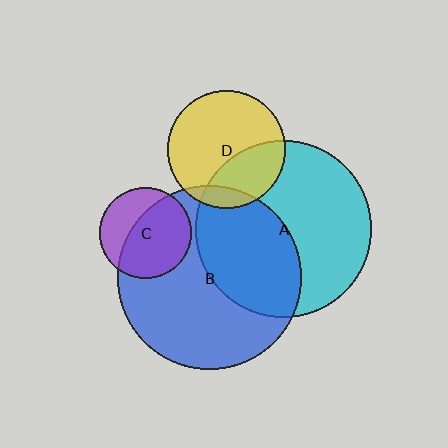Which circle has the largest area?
Circle B (blue).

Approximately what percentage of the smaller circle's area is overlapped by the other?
Approximately 65%.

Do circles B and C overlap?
Yes.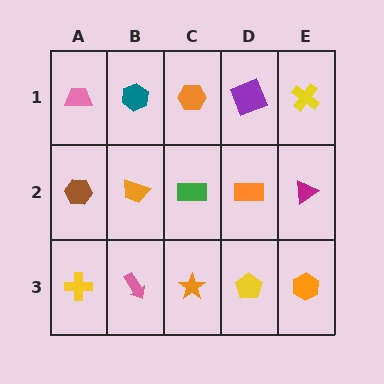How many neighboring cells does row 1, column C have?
3.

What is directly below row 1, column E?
A magenta triangle.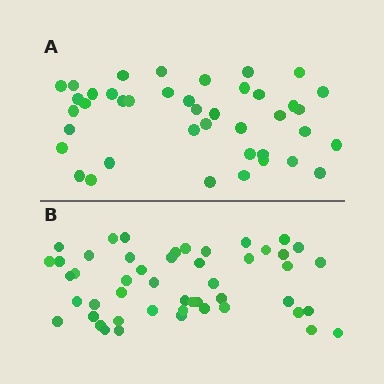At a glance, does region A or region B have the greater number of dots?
Region B (the bottom region) has more dots.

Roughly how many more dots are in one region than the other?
Region B has roughly 8 or so more dots than region A.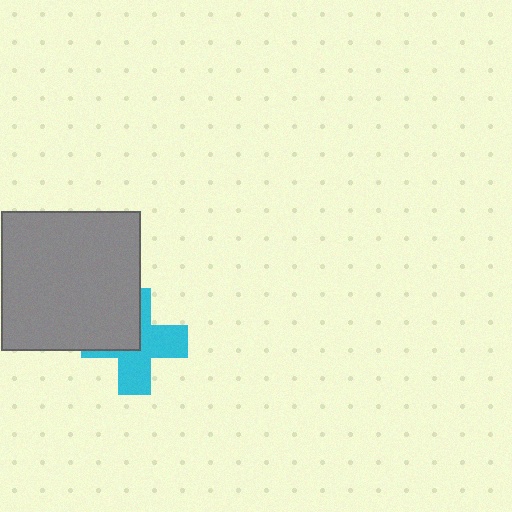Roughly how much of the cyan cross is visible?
About half of it is visible (roughly 59%).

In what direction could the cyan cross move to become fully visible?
The cyan cross could move toward the lower-right. That would shift it out from behind the gray square entirely.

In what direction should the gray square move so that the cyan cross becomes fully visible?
The gray square should move toward the upper-left. That is the shortest direction to clear the overlap and leave the cyan cross fully visible.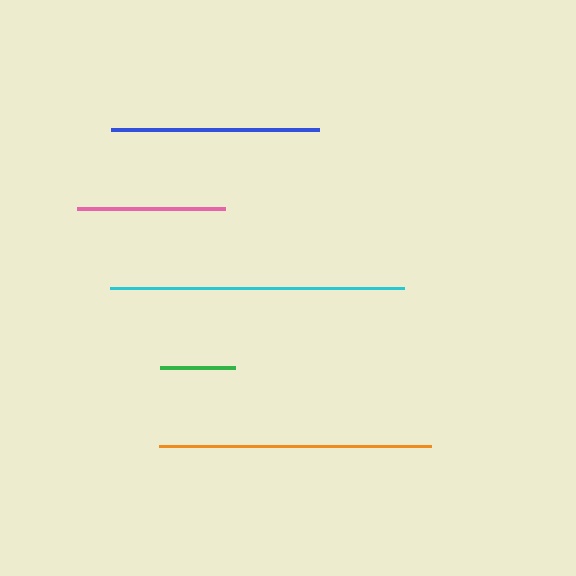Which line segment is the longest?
The cyan line is the longest at approximately 294 pixels.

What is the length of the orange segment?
The orange segment is approximately 271 pixels long.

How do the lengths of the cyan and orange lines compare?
The cyan and orange lines are approximately the same length.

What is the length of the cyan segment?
The cyan segment is approximately 294 pixels long.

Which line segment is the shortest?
The green line is the shortest at approximately 76 pixels.